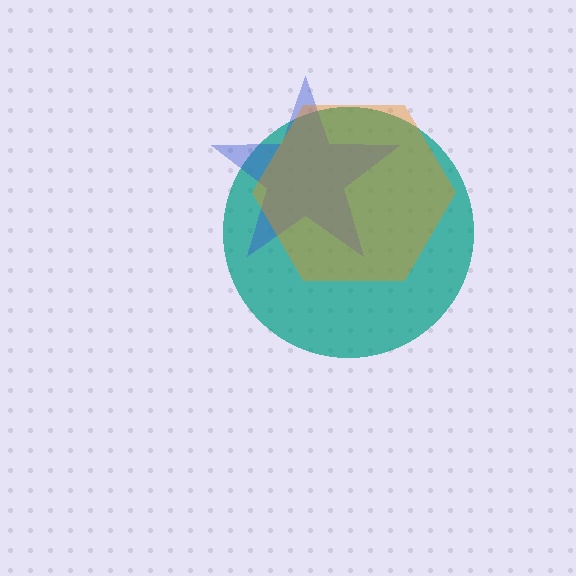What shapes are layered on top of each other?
The layered shapes are: a teal circle, a blue star, an orange hexagon.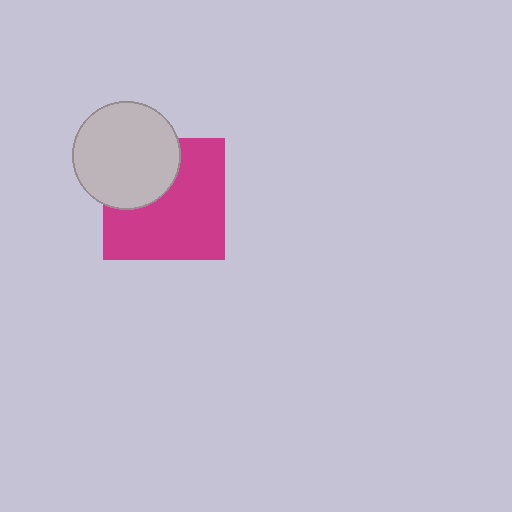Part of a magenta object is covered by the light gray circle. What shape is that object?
It is a square.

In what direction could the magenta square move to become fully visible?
The magenta square could move toward the lower-right. That would shift it out from behind the light gray circle entirely.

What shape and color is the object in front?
The object in front is a light gray circle.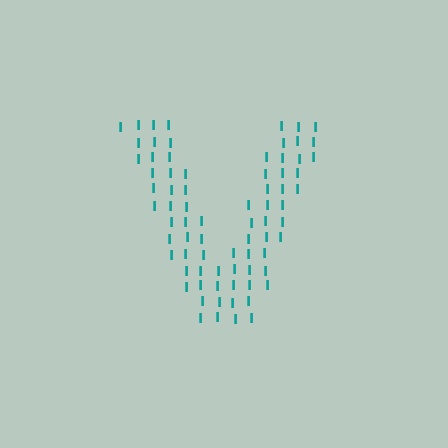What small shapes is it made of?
It is made of small letter I's.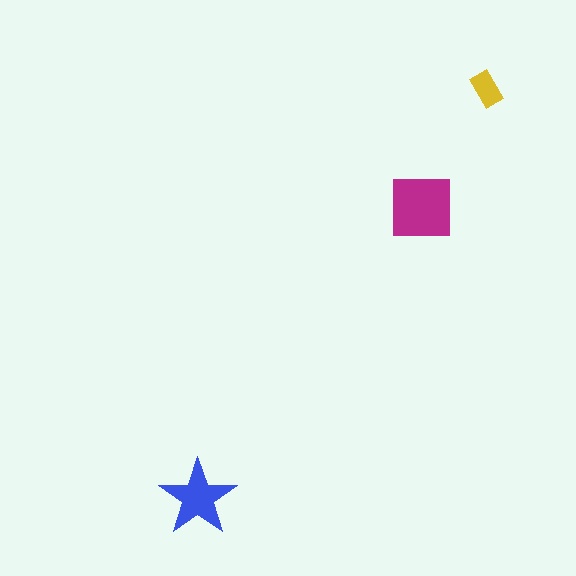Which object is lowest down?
The blue star is bottommost.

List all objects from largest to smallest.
The magenta square, the blue star, the yellow rectangle.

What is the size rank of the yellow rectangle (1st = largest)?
3rd.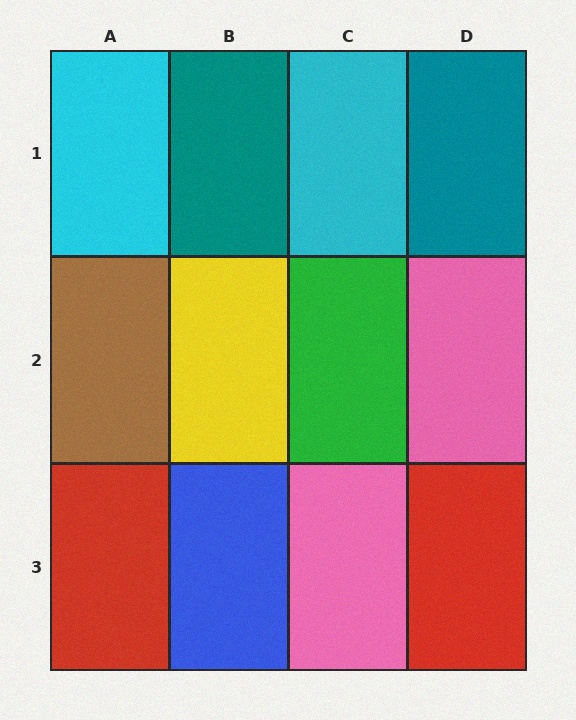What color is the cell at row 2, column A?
Brown.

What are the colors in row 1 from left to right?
Cyan, teal, cyan, teal.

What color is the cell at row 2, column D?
Pink.